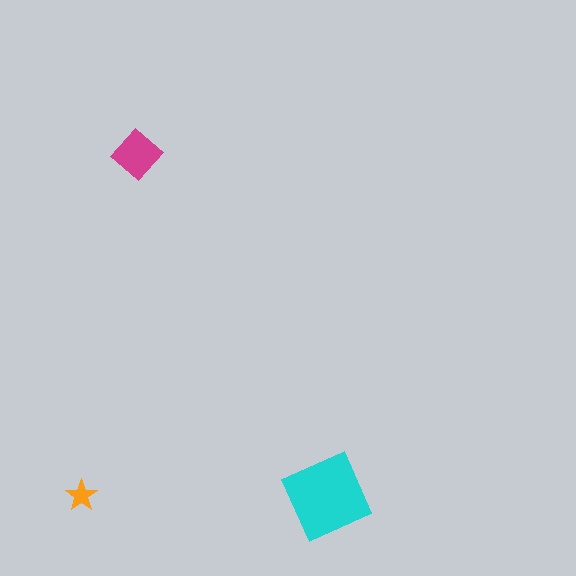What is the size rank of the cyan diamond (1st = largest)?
1st.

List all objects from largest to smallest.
The cyan diamond, the magenta diamond, the orange star.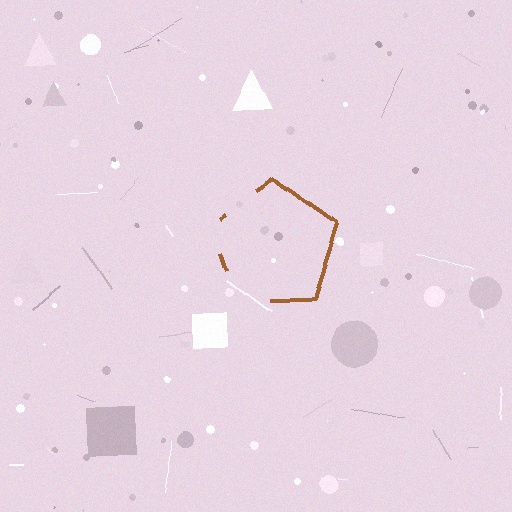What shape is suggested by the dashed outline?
The dashed outline suggests a pentagon.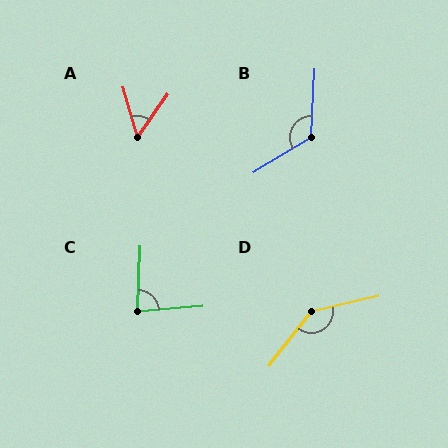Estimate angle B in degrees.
Approximately 124 degrees.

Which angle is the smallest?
A, at approximately 51 degrees.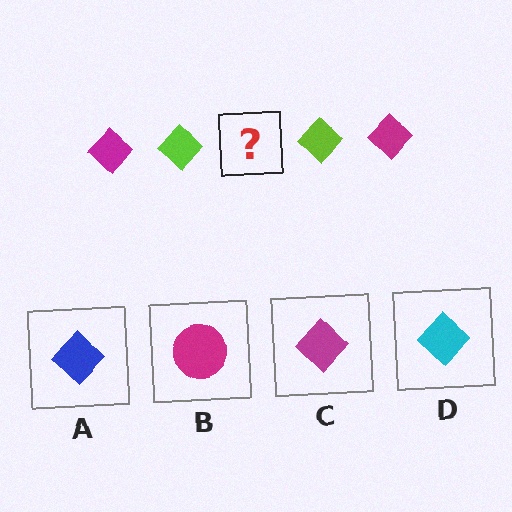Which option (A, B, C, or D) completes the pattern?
C.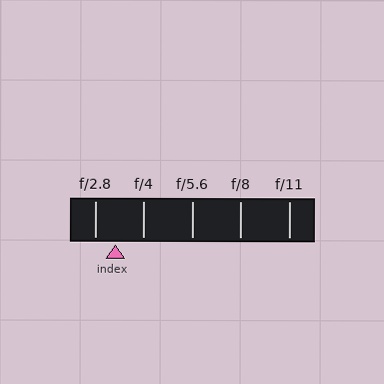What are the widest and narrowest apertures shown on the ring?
The widest aperture shown is f/2.8 and the narrowest is f/11.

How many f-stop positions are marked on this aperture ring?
There are 5 f-stop positions marked.